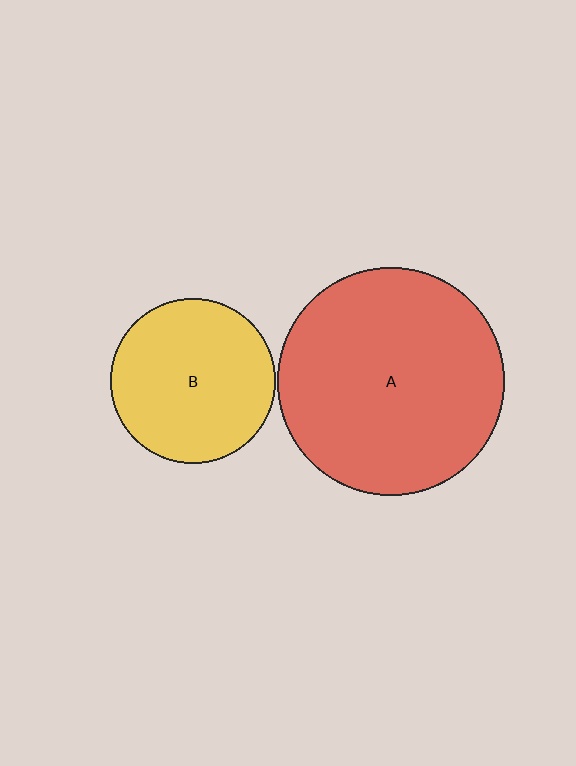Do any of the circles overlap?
No, none of the circles overlap.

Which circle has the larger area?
Circle A (red).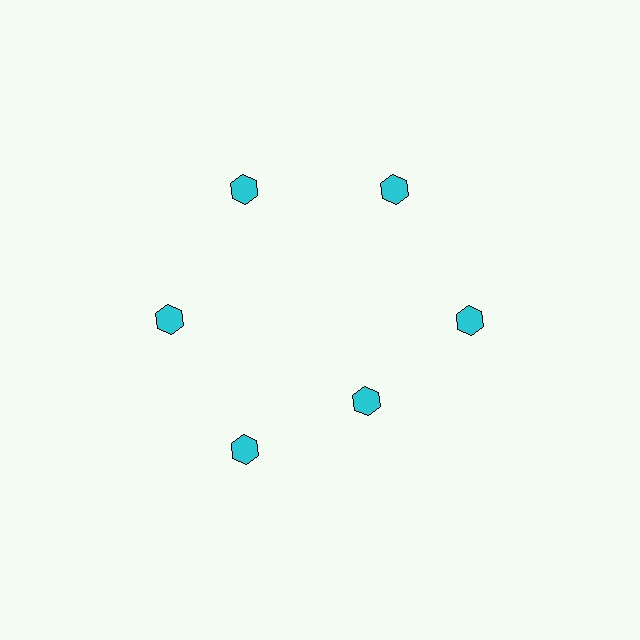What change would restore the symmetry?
The symmetry would be restored by moving it outward, back onto the ring so that all 6 hexagons sit at equal angles and equal distance from the center.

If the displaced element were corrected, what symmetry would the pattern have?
It would have 6-fold rotational symmetry — the pattern would map onto itself every 60 degrees.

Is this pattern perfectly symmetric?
No. The 6 cyan hexagons are arranged in a ring, but one element near the 5 o'clock position is pulled inward toward the center, breaking the 6-fold rotational symmetry.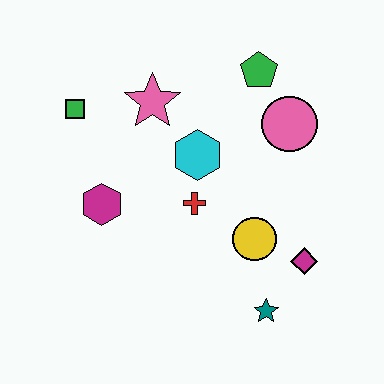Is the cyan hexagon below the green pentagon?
Yes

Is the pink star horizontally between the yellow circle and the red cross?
No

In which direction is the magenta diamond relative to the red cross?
The magenta diamond is to the right of the red cross.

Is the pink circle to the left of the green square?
No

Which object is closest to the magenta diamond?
The yellow circle is closest to the magenta diamond.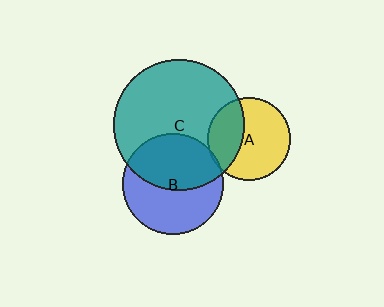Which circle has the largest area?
Circle C (teal).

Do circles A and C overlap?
Yes.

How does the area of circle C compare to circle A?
Approximately 2.5 times.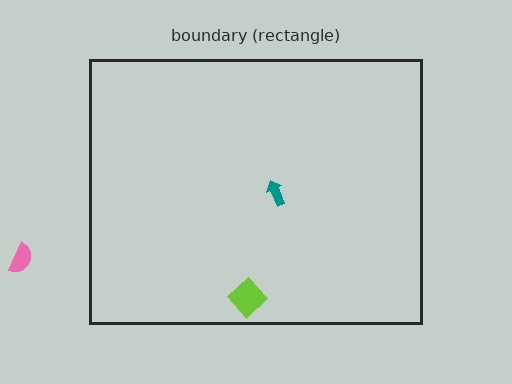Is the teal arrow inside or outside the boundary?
Inside.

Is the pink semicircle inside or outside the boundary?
Outside.